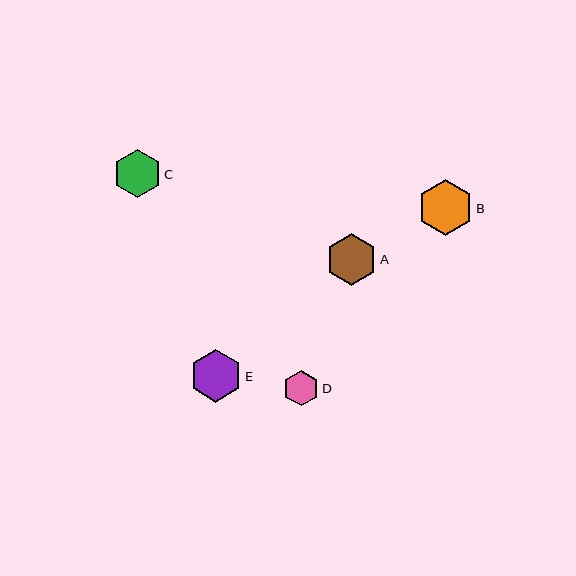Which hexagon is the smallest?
Hexagon D is the smallest with a size of approximately 35 pixels.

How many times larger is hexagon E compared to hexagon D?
Hexagon E is approximately 1.5 times the size of hexagon D.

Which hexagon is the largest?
Hexagon B is the largest with a size of approximately 55 pixels.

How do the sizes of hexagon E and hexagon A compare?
Hexagon E and hexagon A are approximately the same size.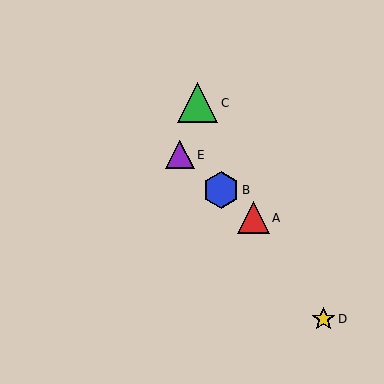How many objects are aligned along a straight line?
3 objects (A, B, E) are aligned along a straight line.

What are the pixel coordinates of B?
Object B is at (221, 190).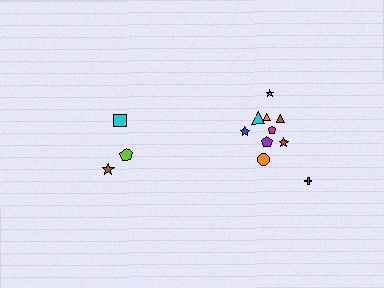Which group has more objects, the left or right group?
The right group.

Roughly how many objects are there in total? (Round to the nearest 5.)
Roughly 15 objects in total.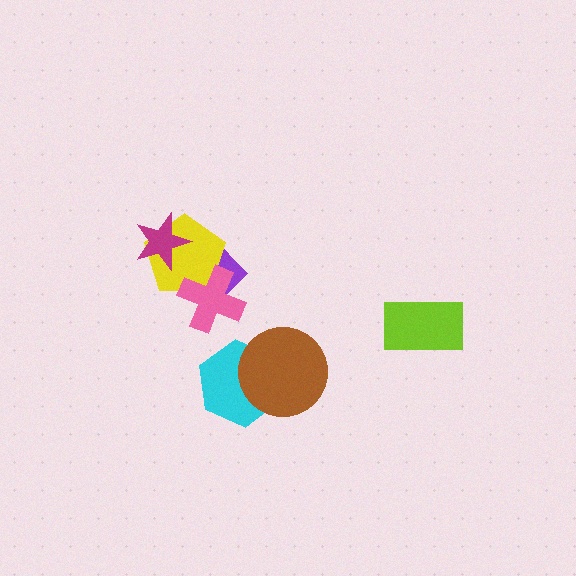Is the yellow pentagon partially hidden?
Yes, it is partially covered by another shape.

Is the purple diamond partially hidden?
Yes, it is partially covered by another shape.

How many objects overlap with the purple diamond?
3 objects overlap with the purple diamond.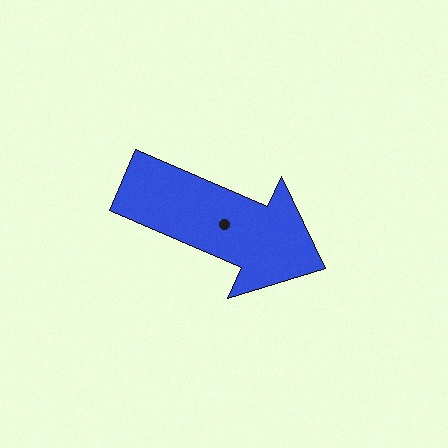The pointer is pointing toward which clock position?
Roughly 4 o'clock.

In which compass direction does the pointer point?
Southeast.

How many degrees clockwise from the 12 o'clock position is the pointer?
Approximately 114 degrees.